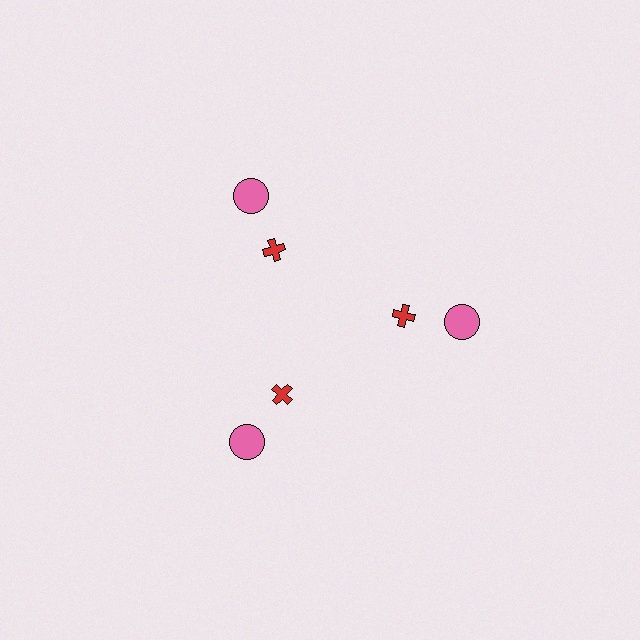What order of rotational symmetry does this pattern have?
This pattern has 3-fold rotational symmetry.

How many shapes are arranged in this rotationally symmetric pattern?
There are 6 shapes, arranged in 3 groups of 2.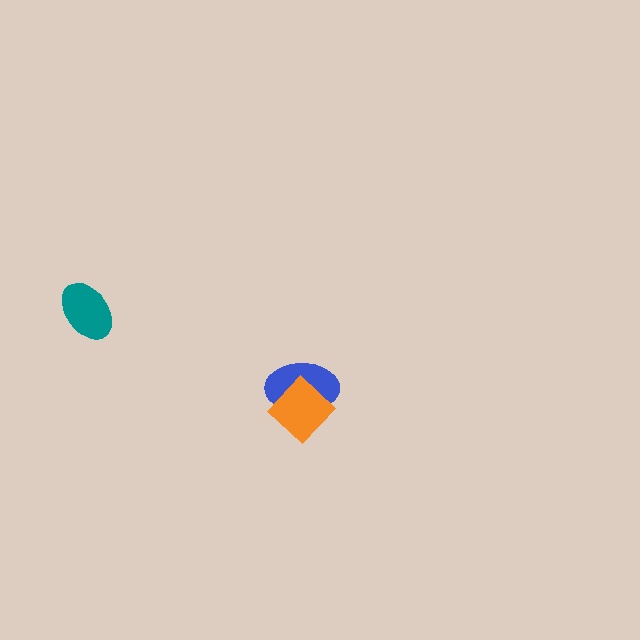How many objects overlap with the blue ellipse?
1 object overlaps with the blue ellipse.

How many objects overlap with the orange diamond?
1 object overlaps with the orange diamond.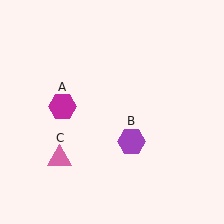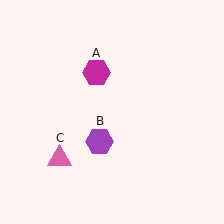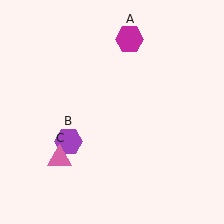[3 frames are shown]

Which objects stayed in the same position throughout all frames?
Pink triangle (object C) remained stationary.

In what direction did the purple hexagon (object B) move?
The purple hexagon (object B) moved left.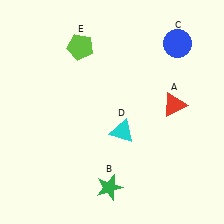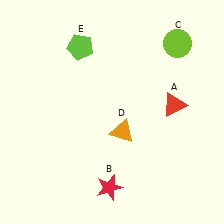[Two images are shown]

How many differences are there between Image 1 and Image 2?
There are 3 differences between the two images.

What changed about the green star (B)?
In Image 1, B is green. In Image 2, it changed to red.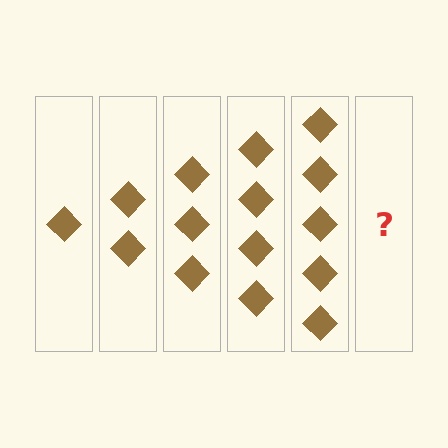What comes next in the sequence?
The next element should be 6 diamonds.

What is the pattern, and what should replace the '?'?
The pattern is that each step adds one more diamond. The '?' should be 6 diamonds.